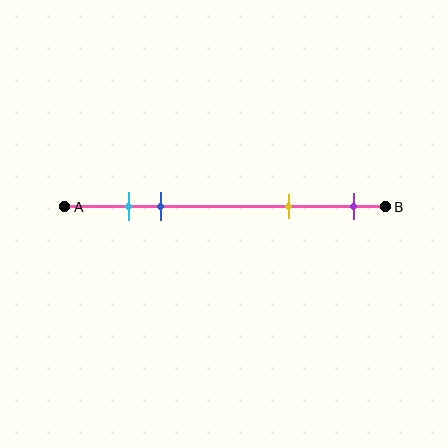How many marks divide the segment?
There are 4 marks dividing the segment.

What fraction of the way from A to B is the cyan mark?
The cyan mark is approximately 20% (0.2) of the way from A to B.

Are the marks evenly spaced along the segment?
No, the marks are not evenly spaced.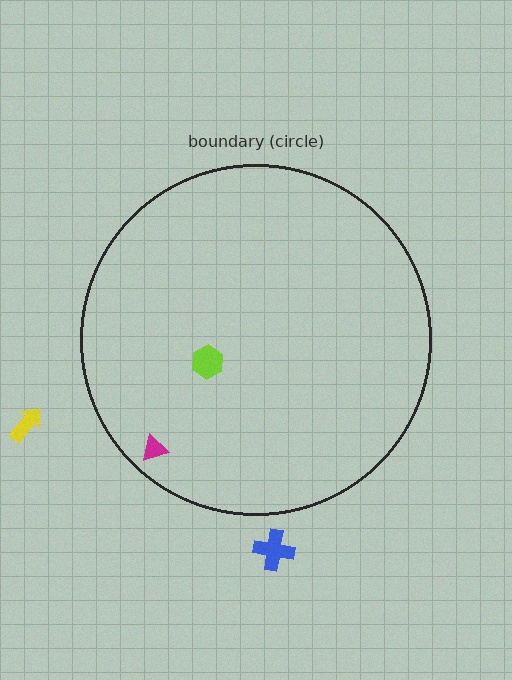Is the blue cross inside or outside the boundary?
Outside.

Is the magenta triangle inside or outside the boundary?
Inside.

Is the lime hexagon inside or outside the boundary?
Inside.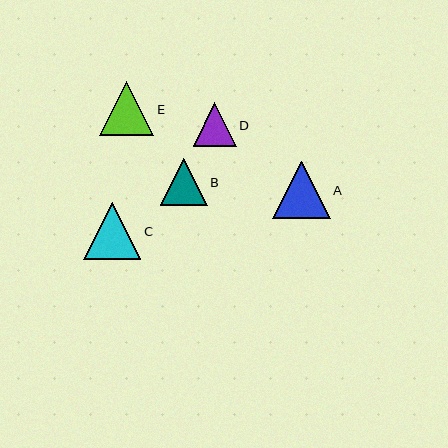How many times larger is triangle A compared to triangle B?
Triangle A is approximately 1.2 times the size of triangle B.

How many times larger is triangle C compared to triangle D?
Triangle C is approximately 1.3 times the size of triangle D.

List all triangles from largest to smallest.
From largest to smallest: A, C, E, B, D.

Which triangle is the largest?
Triangle A is the largest with a size of approximately 58 pixels.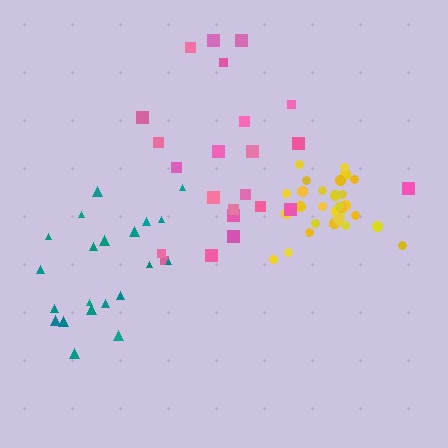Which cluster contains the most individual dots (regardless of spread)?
Yellow (30).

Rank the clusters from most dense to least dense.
yellow, pink, teal.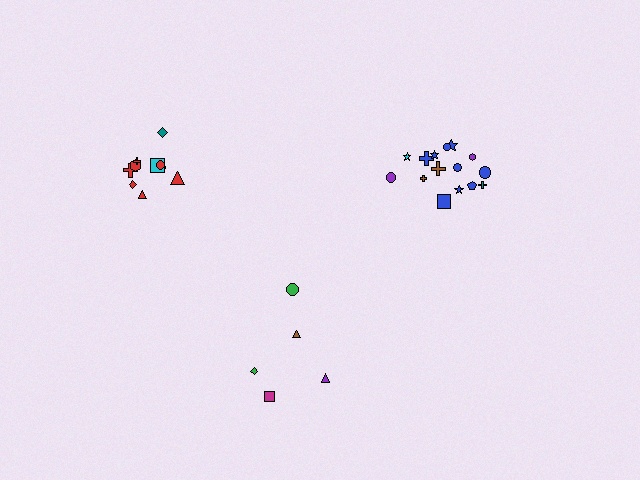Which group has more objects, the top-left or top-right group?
The top-right group.